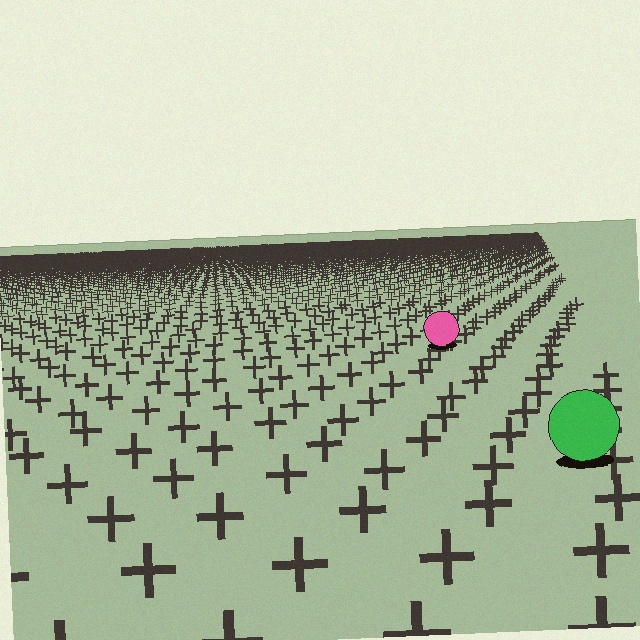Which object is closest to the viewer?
The green circle is closest. The texture marks near it are larger and more spread out.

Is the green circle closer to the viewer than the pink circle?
Yes. The green circle is closer — you can tell from the texture gradient: the ground texture is coarser near it.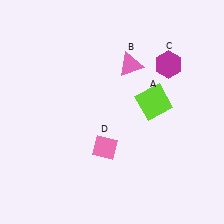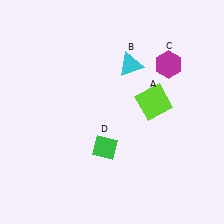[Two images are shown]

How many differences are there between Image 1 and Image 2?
There are 2 differences between the two images.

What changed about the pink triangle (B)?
In Image 1, B is pink. In Image 2, it changed to cyan.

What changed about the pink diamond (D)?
In Image 1, D is pink. In Image 2, it changed to green.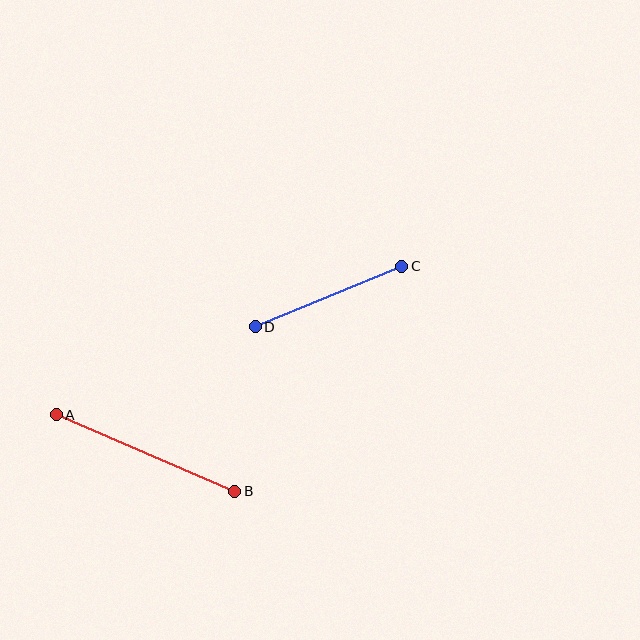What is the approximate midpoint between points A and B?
The midpoint is at approximately (146, 453) pixels.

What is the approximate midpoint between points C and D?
The midpoint is at approximately (329, 296) pixels.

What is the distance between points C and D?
The distance is approximately 158 pixels.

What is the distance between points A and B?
The distance is approximately 194 pixels.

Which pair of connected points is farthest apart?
Points A and B are farthest apart.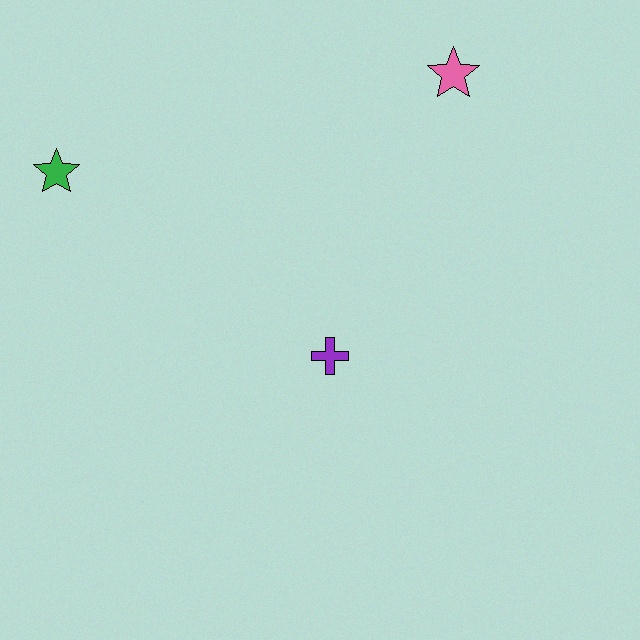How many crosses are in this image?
There is 1 cross.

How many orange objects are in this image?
There are no orange objects.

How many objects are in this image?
There are 3 objects.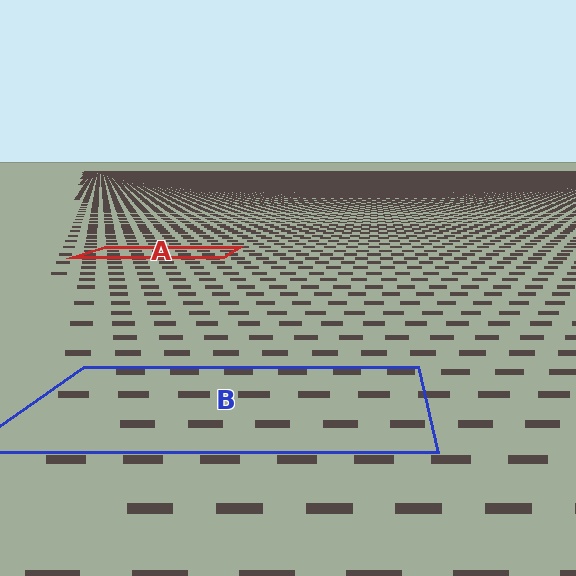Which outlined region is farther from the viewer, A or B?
Region A is farther from the viewer — the texture elements inside it appear smaller and more densely packed.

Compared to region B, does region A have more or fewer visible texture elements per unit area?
Region A has more texture elements per unit area — they are packed more densely because it is farther away.